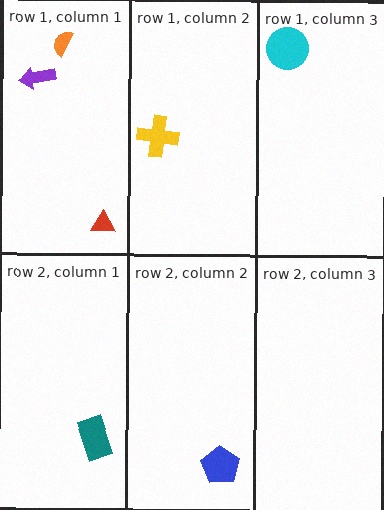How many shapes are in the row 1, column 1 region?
3.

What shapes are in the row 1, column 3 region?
The cyan circle.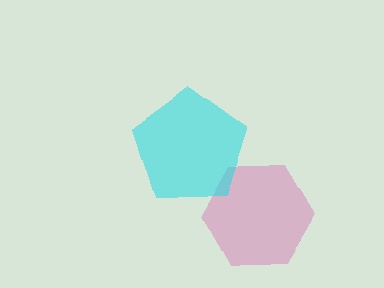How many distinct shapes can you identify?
There are 2 distinct shapes: a pink hexagon, a cyan pentagon.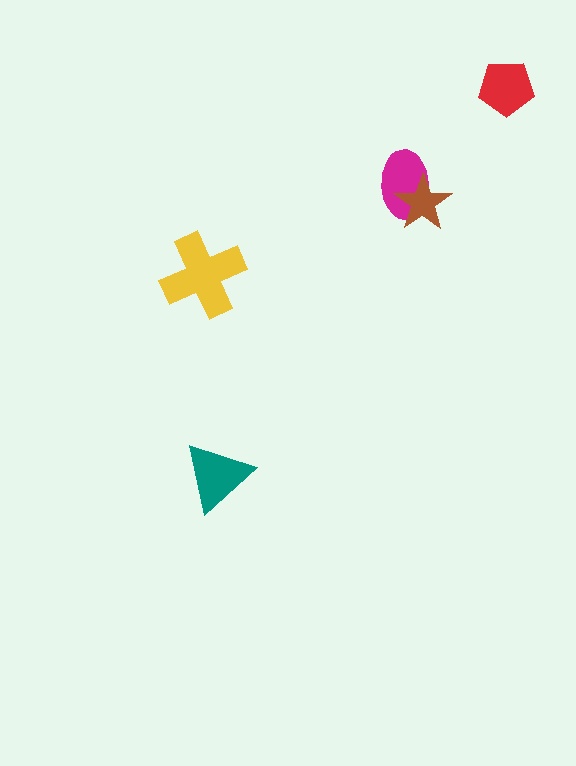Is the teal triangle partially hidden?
No, no other shape covers it.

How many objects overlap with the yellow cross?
0 objects overlap with the yellow cross.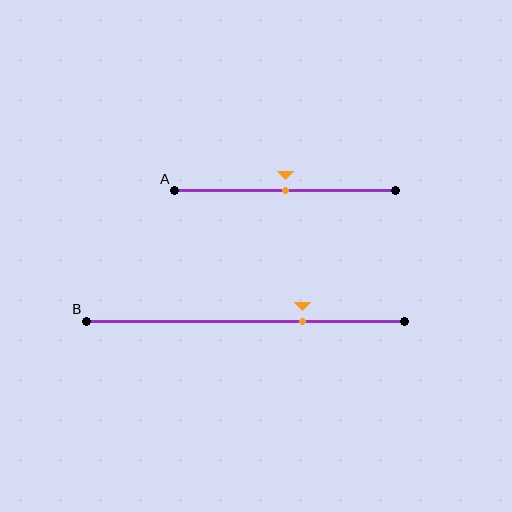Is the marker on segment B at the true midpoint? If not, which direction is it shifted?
No, the marker on segment B is shifted to the right by about 18% of the segment length.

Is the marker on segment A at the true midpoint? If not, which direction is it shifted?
Yes, the marker on segment A is at the true midpoint.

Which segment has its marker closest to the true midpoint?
Segment A has its marker closest to the true midpoint.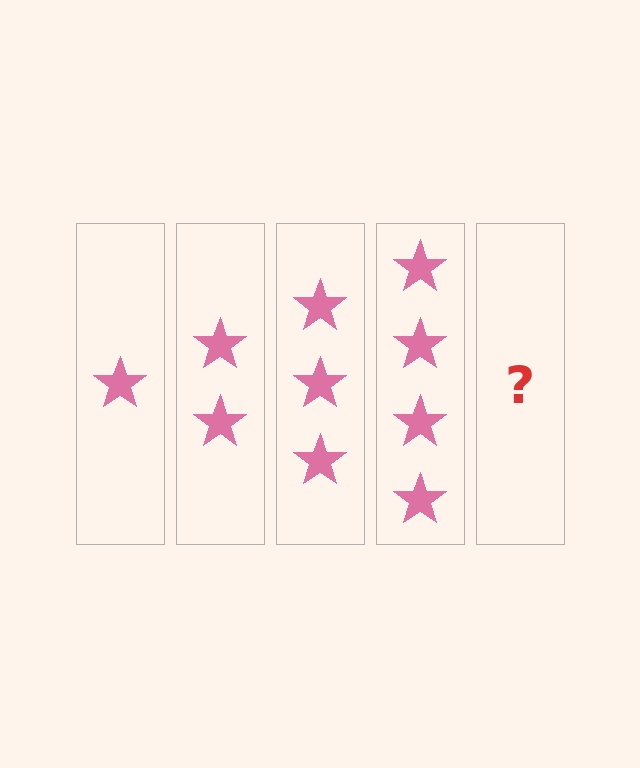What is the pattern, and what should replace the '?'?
The pattern is that each step adds one more star. The '?' should be 5 stars.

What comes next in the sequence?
The next element should be 5 stars.